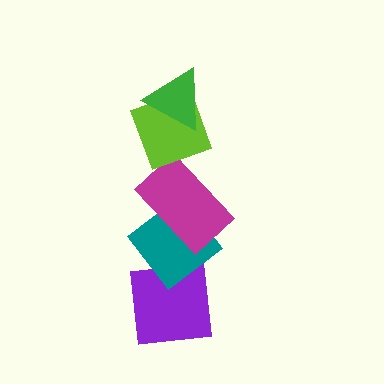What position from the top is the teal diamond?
The teal diamond is 4th from the top.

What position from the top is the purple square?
The purple square is 5th from the top.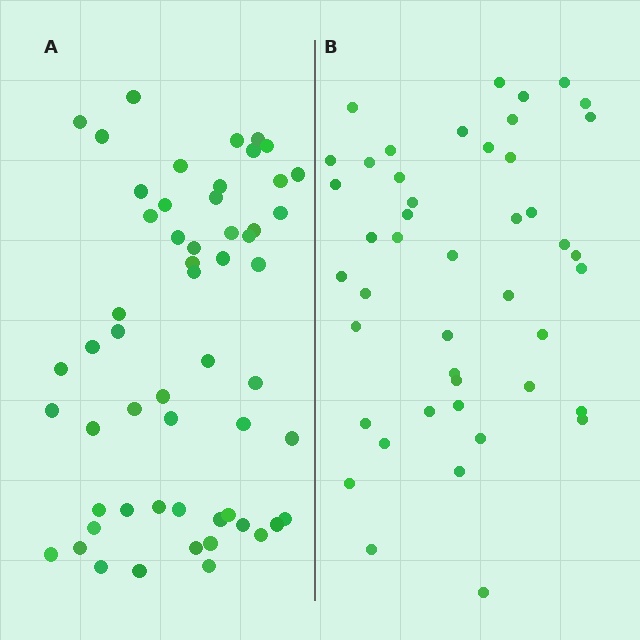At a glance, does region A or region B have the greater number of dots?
Region A (the left region) has more dots.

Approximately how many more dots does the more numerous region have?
Region A has roughly 12 or so more dots than region B.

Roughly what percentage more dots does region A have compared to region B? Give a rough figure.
About 25% more.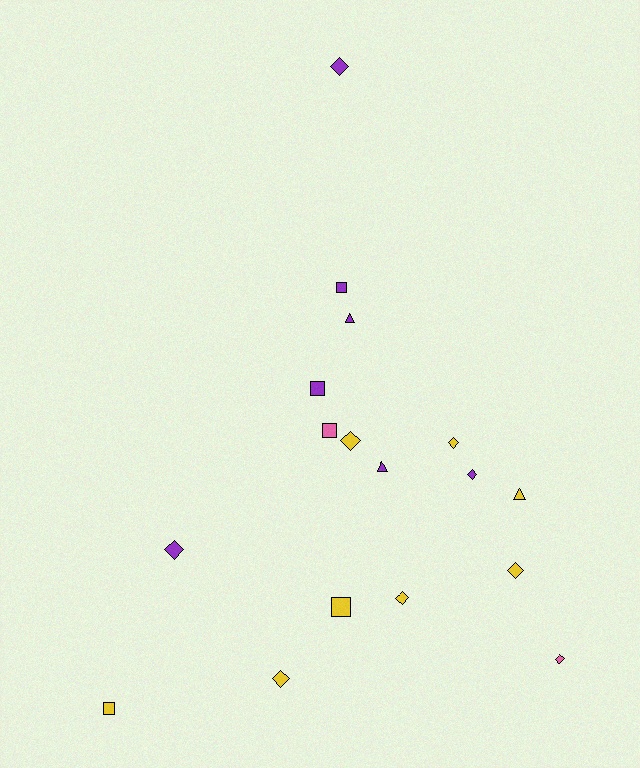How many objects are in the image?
There are 17 objects.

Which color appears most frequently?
Yellow, with 8 objects.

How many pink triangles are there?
There are no pink triangles.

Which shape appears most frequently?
Diamond, with 9 objects.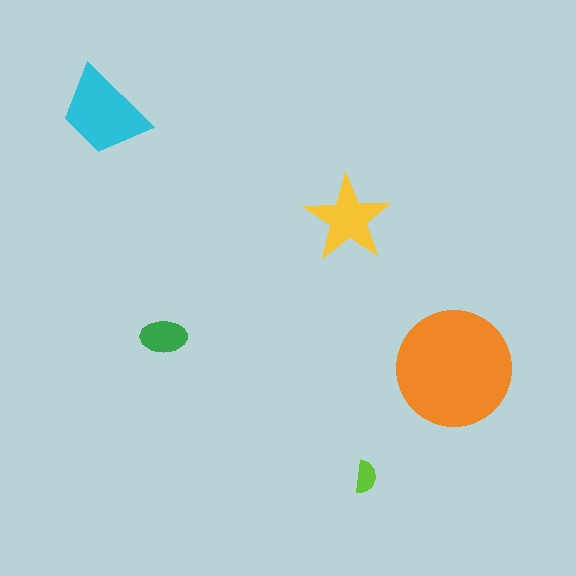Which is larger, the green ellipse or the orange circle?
The orange circle.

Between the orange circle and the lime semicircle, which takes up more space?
The orange circle.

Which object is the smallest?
The lime semicircle.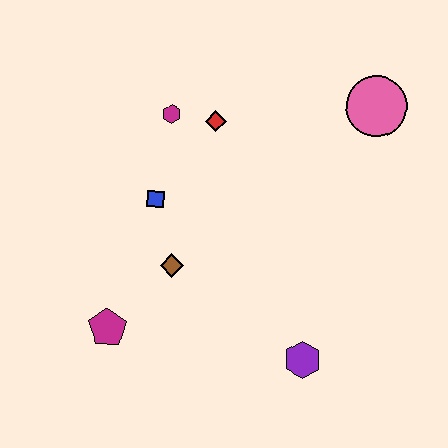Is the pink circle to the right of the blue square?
Yes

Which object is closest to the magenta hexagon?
The red diamond is closest to the magenta hexagon.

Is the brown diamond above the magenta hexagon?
No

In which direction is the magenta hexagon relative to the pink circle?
The magenta hexagon is to the left of the pink circle.